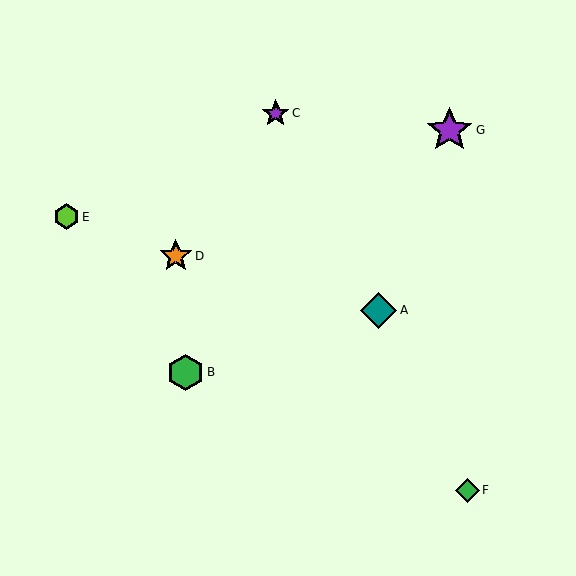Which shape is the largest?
The purple star (labeled G) is the largest.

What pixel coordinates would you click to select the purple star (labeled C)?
Click at (276, 113) to select the purple star C.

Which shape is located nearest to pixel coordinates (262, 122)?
The purple star (labeled C) at (276, 113) is nearest to that location.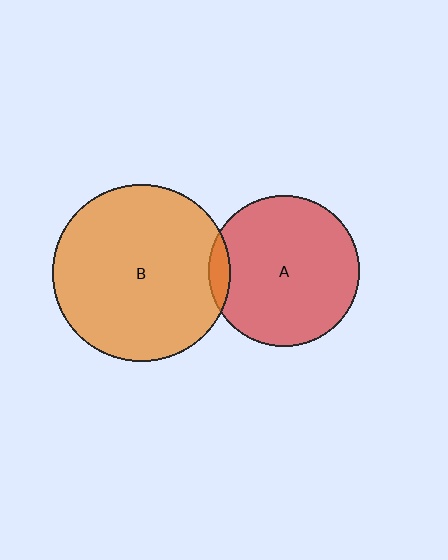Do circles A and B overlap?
Yes.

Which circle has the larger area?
Circle B (orange).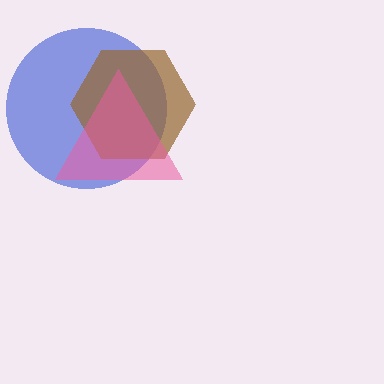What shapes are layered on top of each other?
The layered shapes are: a blue circle, a brown hexagon, a pink triangle.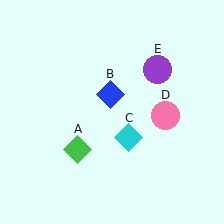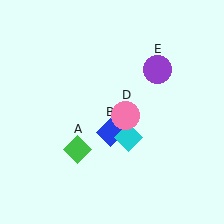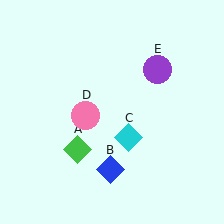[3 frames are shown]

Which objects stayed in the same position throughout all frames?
Green diamond (object A) and cyan diamond (object C) and purple circle (object E) remained stationary.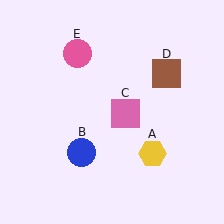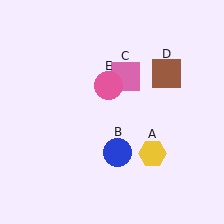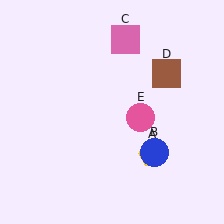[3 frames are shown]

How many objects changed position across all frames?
3 objects changed position: blue circle (object B), pink square (object C), pink circle (object E).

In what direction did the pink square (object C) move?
The pink square (object C) moved up.